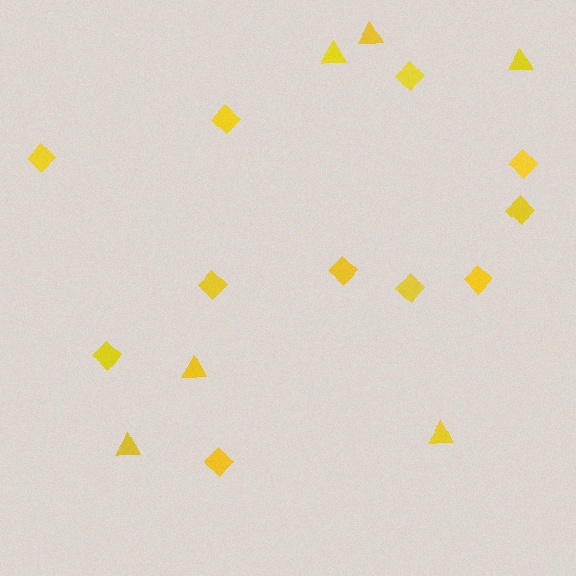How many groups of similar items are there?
There are 2 groups: one group of triangles (6) and one group of diamonds (11).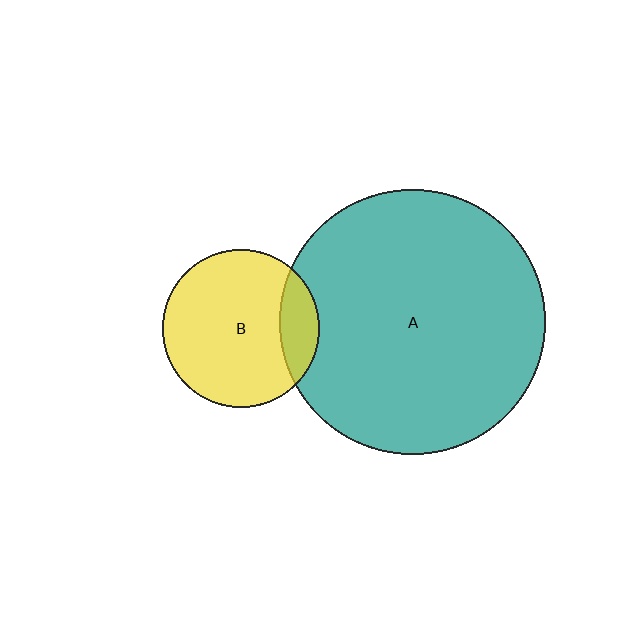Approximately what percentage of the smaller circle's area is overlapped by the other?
Approximately 15%.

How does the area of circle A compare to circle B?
Approximately 2.8 times.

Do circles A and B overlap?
Yes.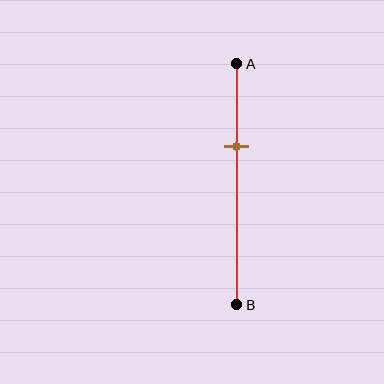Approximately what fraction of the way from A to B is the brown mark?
The brown mark is approximately 35% of the way from A to B.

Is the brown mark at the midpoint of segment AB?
No, the mark is at about 35% from A, not at the 50% midpoint.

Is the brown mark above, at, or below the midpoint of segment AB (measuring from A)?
The brown mark is above the midpoint of segment AB.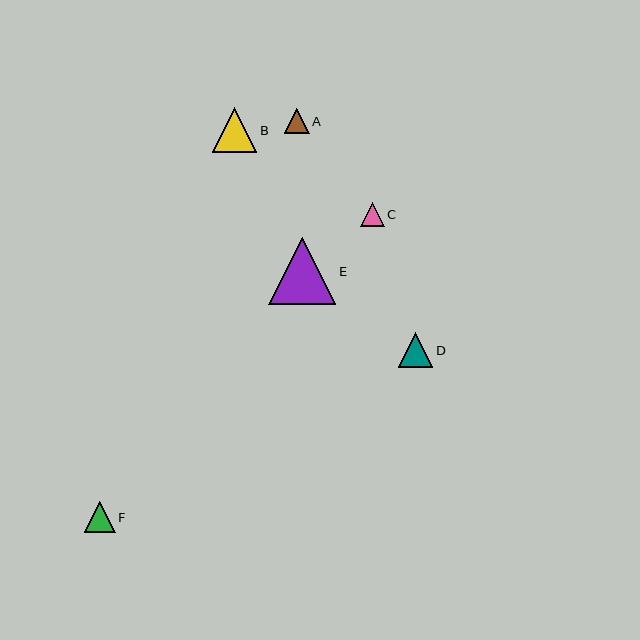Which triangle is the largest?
Triangle E is the largest with a size of approximately 67 pixels.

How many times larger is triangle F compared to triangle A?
Triangle F is approximately 1.3 times the size of triangle A.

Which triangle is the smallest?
Triangle C is the smallest with a size of approximately 24 pixels.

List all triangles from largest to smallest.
From largest to smallest: E, B, D, F, A, C.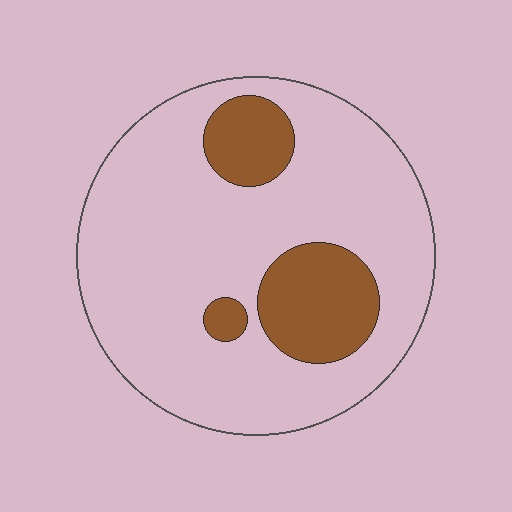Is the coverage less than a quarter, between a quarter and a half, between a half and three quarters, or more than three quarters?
Less than a quarter.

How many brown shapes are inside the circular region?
3.